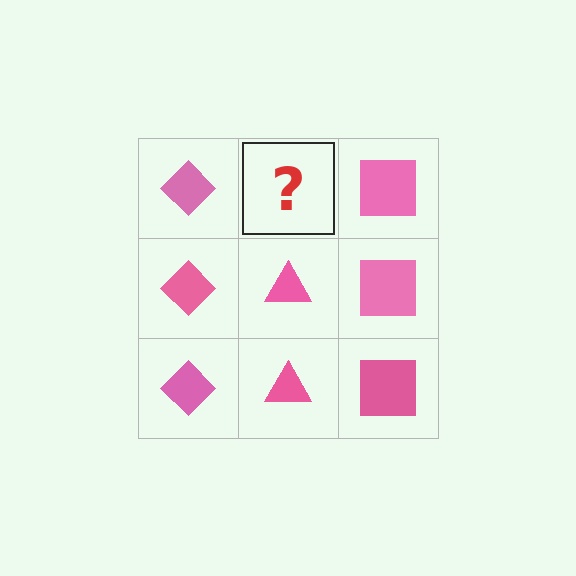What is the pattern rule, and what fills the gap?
The rule is that each column has a consistent shape. The gap should be filled with a pink triangle.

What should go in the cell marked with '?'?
The missing cell should contain a pink triangle.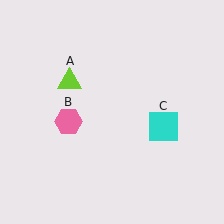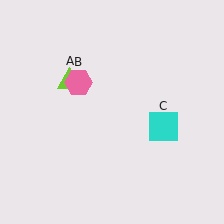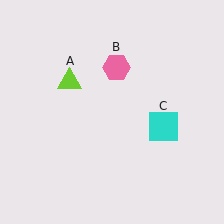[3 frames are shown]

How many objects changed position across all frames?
1 object changed position: pink hexagon (object B).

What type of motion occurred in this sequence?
The pink hexagon (object B) rotated clockwise around the center of the scene.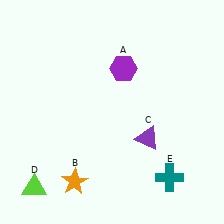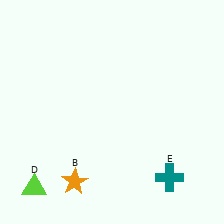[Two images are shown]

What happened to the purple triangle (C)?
The purple triangle (C) was removed in Image 2. It was in the bottom-right area of Image 1.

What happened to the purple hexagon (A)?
The purple hexagon (A) was removed in Image 2. It was in the top-right area of Image 1.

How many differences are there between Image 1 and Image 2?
There are 2 differences between the two images.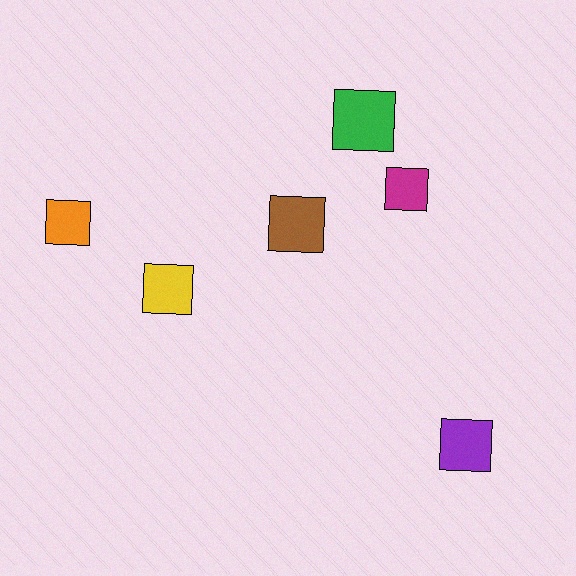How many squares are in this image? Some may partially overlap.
There are 6 squares.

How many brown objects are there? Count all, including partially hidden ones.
There is 1 brown object.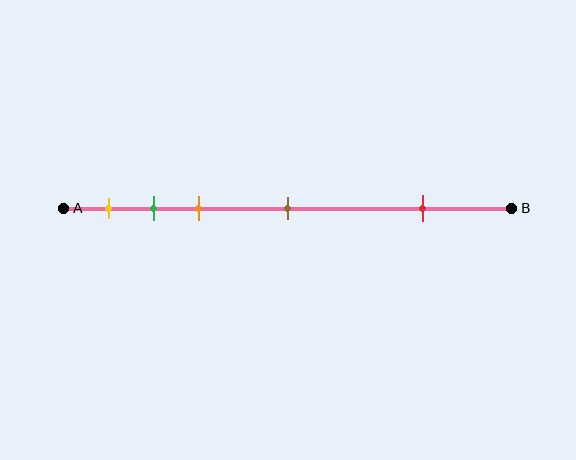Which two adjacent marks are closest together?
The green and orange marks are the closest adjacent pair.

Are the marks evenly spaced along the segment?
No, the marks are not evenly spaced.